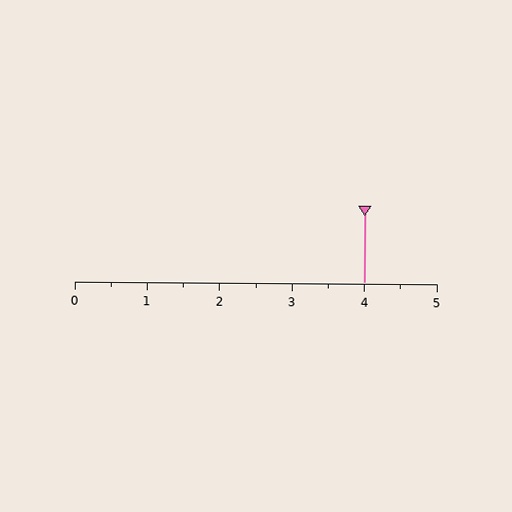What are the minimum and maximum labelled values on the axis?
The axis runs from 0 to 5.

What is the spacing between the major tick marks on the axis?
The major ticks are spaced 1 apart.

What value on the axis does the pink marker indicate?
The marker indicates approximately 4.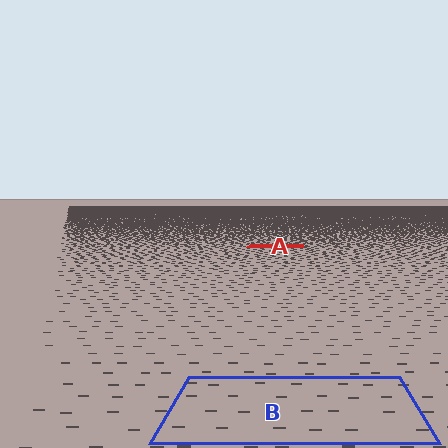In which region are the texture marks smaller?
The texture marks are smaller in region A, because it is farther away.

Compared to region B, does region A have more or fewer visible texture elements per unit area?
Region A has more texture elements per unit area — they are packed more densely because it is farther away.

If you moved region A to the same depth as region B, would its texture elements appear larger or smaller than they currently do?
They would appear larger. At a closer depth, the same texture elements are projected at a bigger on-screen size.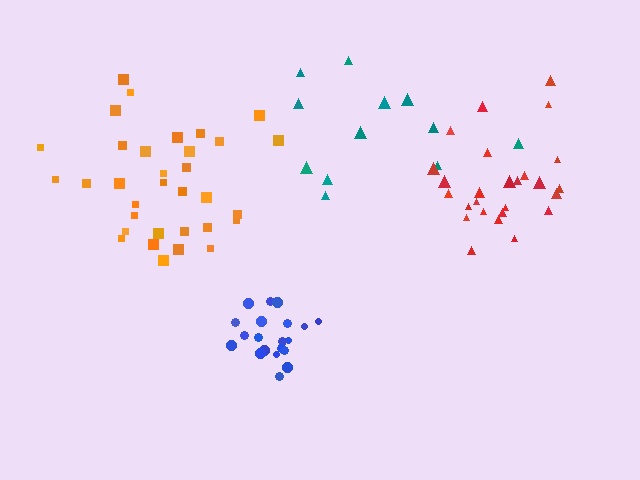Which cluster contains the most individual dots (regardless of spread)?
Orange (33).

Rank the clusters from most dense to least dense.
blue, orange, red, teal.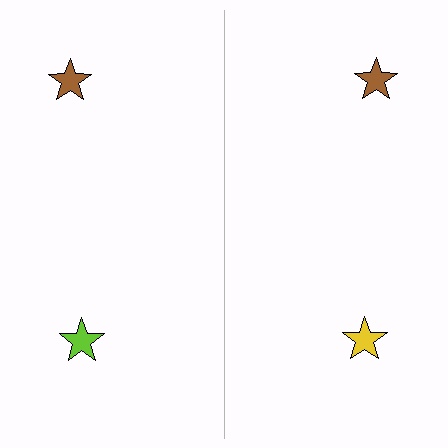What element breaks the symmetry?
The yellow star on the right side breaks the symmetry — its mirror counterpart is lime.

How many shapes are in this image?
There are 4 shapes in this image.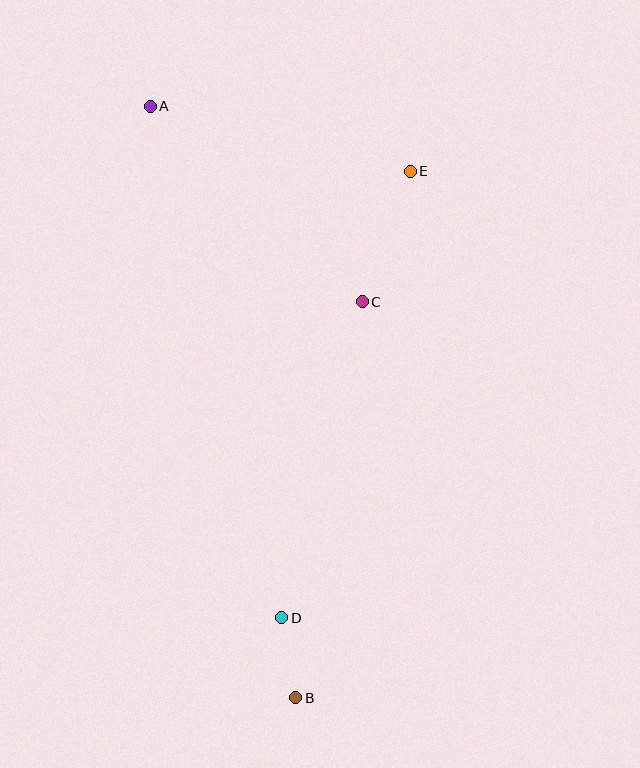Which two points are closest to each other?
Points B and D are closest to each other.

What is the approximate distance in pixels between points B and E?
The distance between B and E is approximately 539 pixels.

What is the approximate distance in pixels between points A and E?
The distance between A and E is approximately 268 pixels.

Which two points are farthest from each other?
Points A and B are farthest from each other.